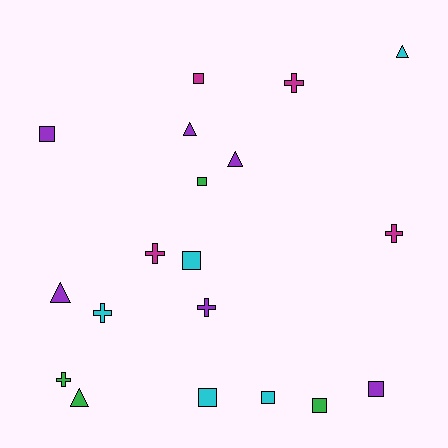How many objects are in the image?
There are 19 objects.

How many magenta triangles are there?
There are no magenta triangles.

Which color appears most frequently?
Purple, with 6 objects.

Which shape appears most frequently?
Square, with 8 objects.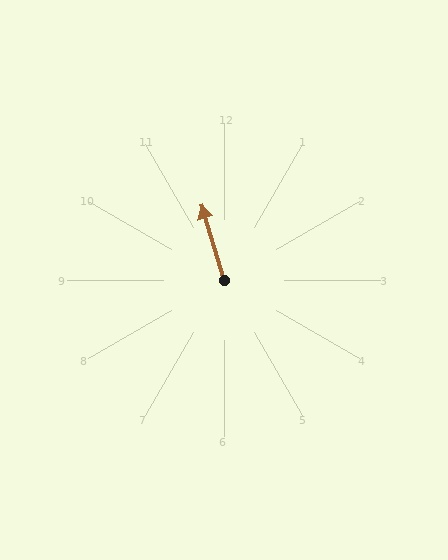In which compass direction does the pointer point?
North.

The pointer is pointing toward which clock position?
Roughly 11 o'clock.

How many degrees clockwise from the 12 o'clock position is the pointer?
Approximately 343 degrees.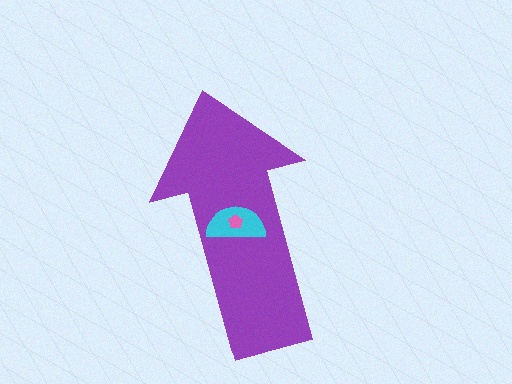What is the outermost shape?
The purple arrow.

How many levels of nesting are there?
3.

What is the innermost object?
The pink pentagon.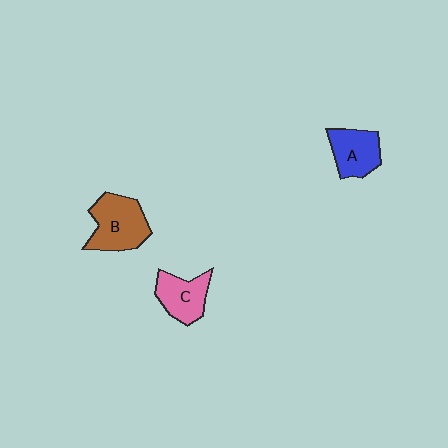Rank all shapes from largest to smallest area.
From largest to smallest: B (brown), A (blue), C (pink).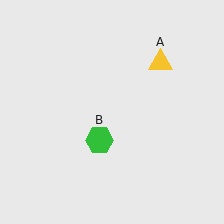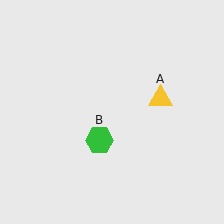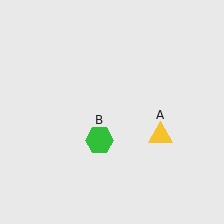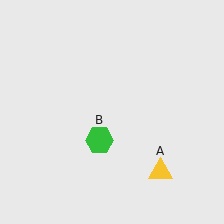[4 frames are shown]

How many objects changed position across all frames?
1 object changed position: yellow triangle (object A).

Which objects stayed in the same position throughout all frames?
Green hexagon (object B) remained stationary.